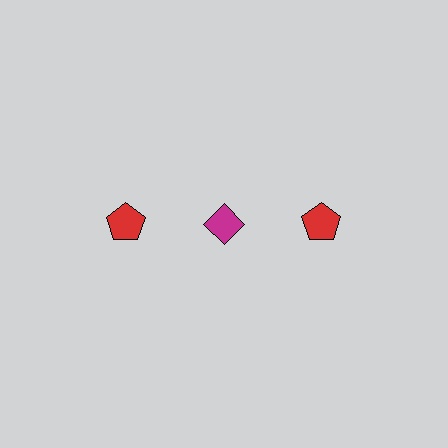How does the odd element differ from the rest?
It differs in both color (magenta instead of red) and shape (diamond instead of pentagon).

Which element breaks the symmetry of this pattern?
The magenta diamond in the top row, second from left column breaks the symmetry. All other shapes are red pentagons.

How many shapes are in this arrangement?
There are 3 shapes arranged in a grid pattern.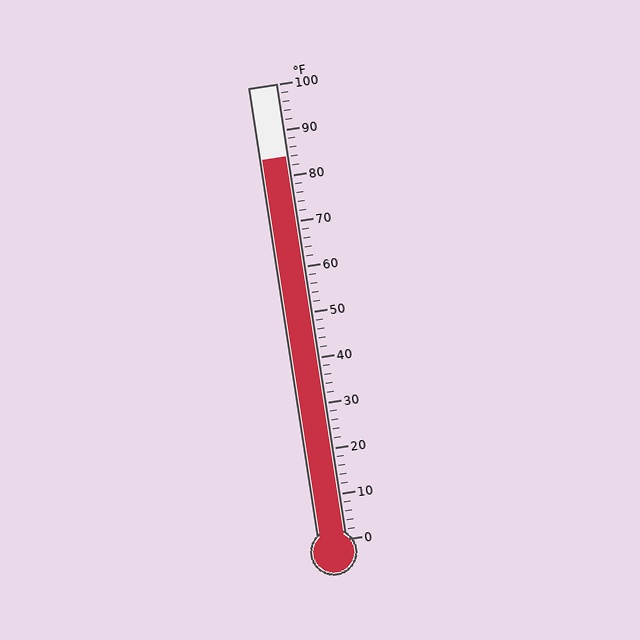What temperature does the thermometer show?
The thermometer shows approximately 84°F.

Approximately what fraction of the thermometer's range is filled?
The thermometer is filled to approximately 85% of its range.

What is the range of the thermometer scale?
The thermometer scale ranges from 0°F to 100°F.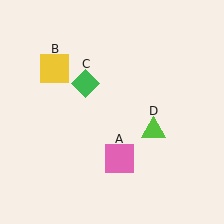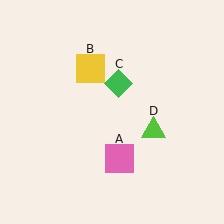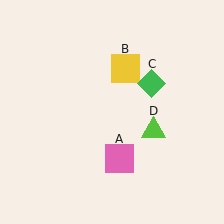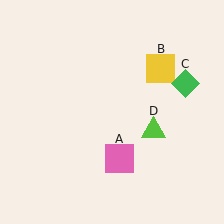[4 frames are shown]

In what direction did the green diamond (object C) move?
The green diamond (object C) moved right.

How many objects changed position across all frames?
2 objects changed position: yellow square (object B), green diamond (object C).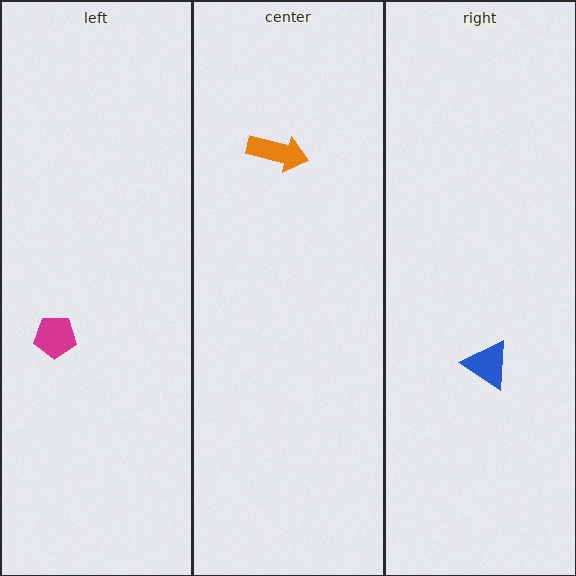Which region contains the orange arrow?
The center region.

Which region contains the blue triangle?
The right region.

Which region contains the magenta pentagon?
The left region.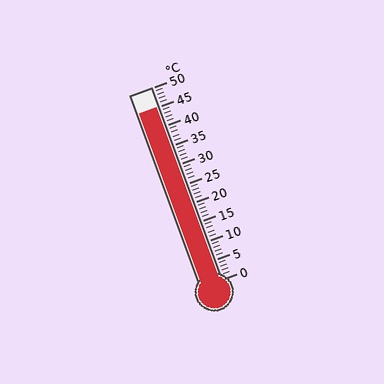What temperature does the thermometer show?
The thermometer shows approximately 45°C.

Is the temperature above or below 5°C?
The temperature is above 5°C.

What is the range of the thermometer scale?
The thermometer scale ranges from 0°C to 50°C.